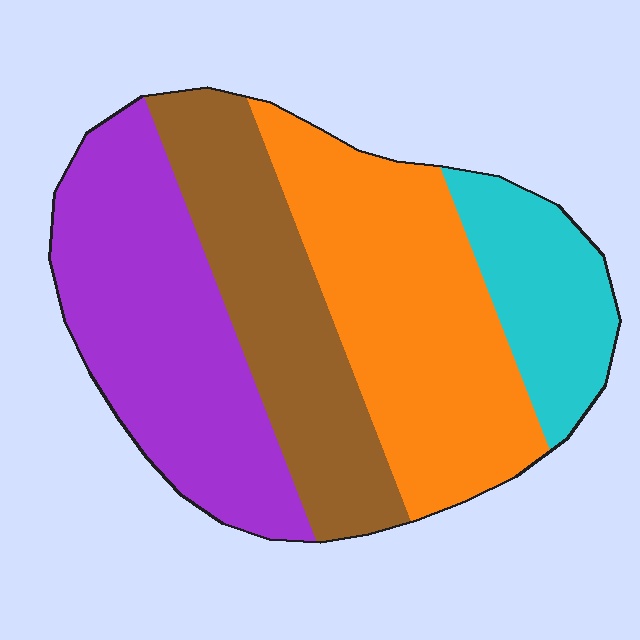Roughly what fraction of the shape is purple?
Purple covers roughly 30% of the shape.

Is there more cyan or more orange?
Orange.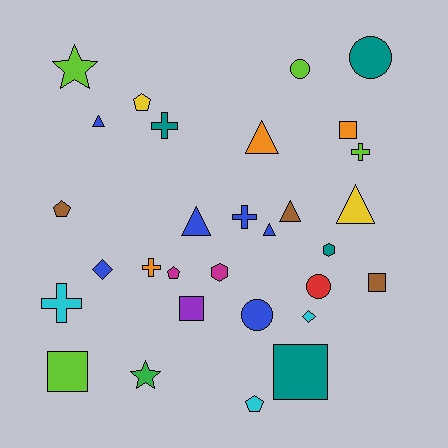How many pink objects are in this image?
There are no pink objects.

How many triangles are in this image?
There are 6 triangles.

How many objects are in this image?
There are 30 objects.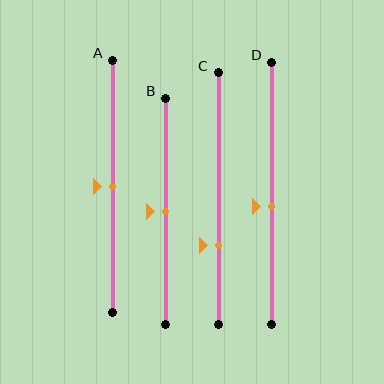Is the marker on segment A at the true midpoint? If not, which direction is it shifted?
Yes, the marker on segment A is at the true midpoint.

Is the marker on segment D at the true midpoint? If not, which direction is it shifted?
No, the marker on segment D is shifted downward by about 5% of the segment length.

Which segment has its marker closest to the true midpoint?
Segment A has its marker closest to the true midpoint.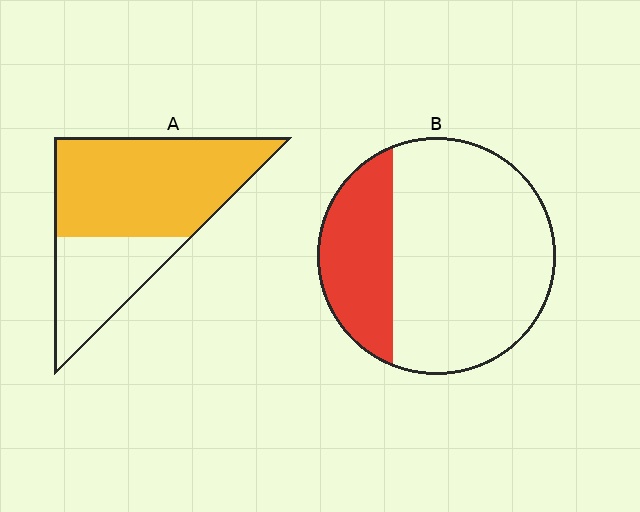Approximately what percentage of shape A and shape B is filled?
A is approximately 65% and B is approximately 25%.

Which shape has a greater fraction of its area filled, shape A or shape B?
Shape A.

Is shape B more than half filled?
No.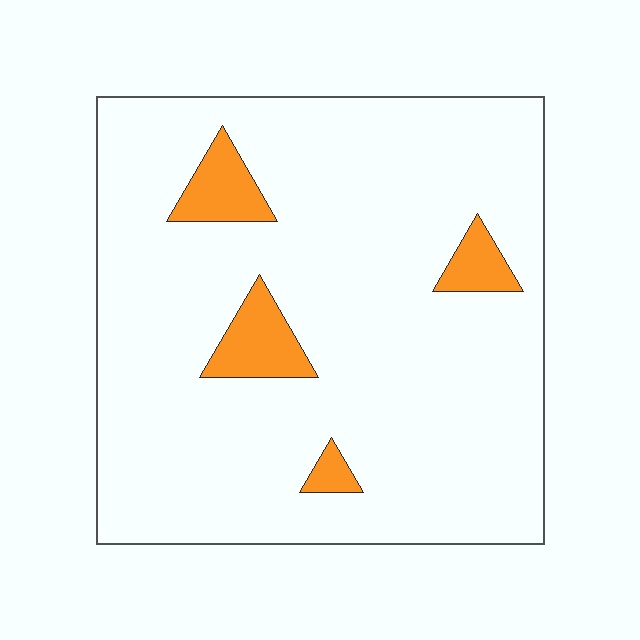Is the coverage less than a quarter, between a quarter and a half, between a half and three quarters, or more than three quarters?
Less than a quarter.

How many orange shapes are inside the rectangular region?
4.